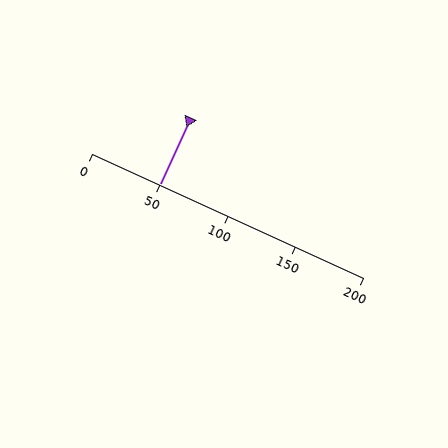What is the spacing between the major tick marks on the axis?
The major ticks are spaced 50 apart.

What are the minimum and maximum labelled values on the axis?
The axis runs from 0 to 200.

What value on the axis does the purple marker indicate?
The marker indicates approximately 50.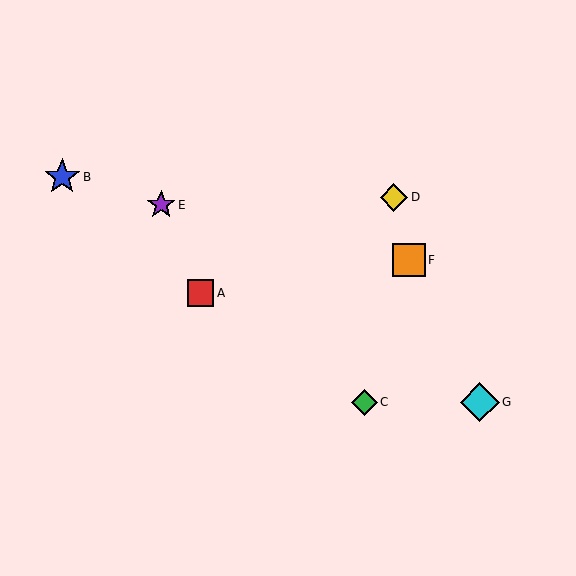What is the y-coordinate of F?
Object F is at y≈260.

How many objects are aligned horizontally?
2 objects (C, G) are aligned horizontally.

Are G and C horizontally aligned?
Yes, both are at y≈402.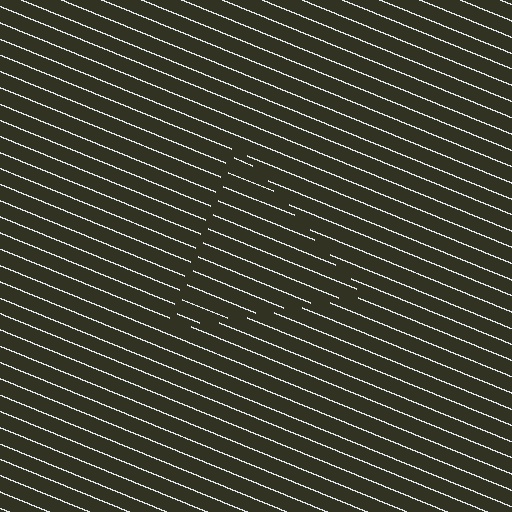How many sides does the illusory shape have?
3 sides — the line-ends trace a triangle.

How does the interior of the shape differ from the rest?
The interior of the shape contains the same grating, shifted by half a period — the contour is defined by the phase discontinuity where line-ends from the inner and outer gratings abut.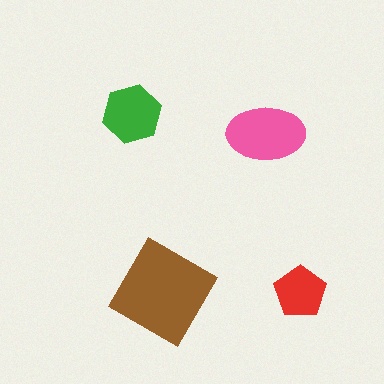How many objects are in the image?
There are 4 objects in the image.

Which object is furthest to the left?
The green hexagon is leftmost.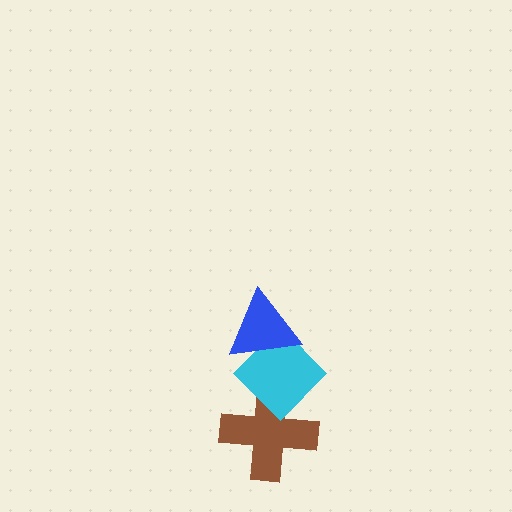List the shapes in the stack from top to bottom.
From top to bottom: the blue triangle, the cyan diamond, the brown cross.